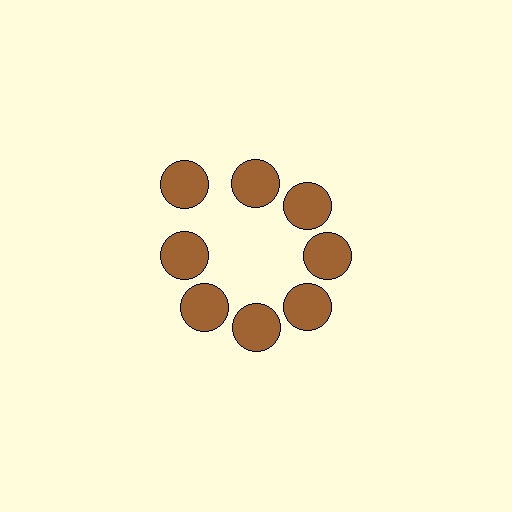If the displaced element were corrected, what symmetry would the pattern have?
It would have 8-fold rotational symmetry — the pattern would map onto itself every 45 degrees.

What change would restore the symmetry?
The symmetry would be restored by moving it inward, back onto the ring so that all 8 circles sit at equal angles and equal distance from the center.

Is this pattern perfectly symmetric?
No. The 8 brown circles are arranged in a ring, but one element near the 10 o'clock position is pushed outward from the center, breaking the 8-fold rotational symmetry.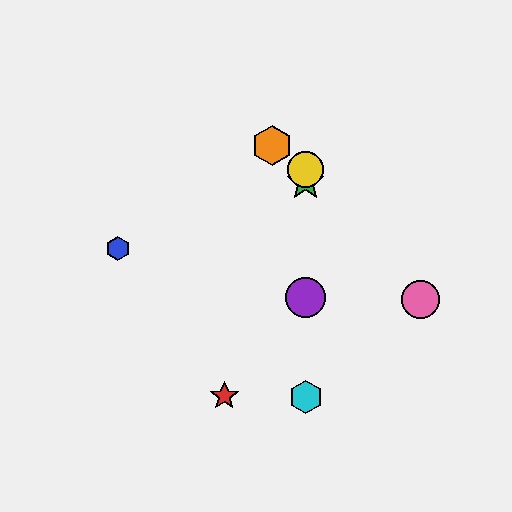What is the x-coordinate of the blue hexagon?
The blue hexagon is at x≈118.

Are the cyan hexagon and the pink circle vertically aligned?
No, the cyan hexagon is at x≈306 and the pink circle is at x≈421.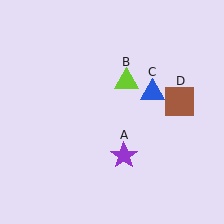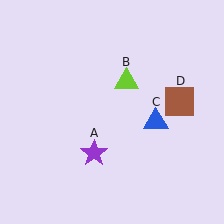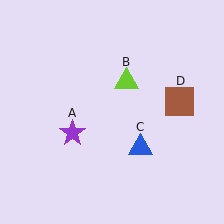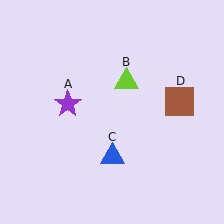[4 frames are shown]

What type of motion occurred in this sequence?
The purple star (object A), blue triangle (object C) rotated clockwise around the center of the scene.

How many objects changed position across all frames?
2 objects changed position: purple star (object A), blue triangle (object C).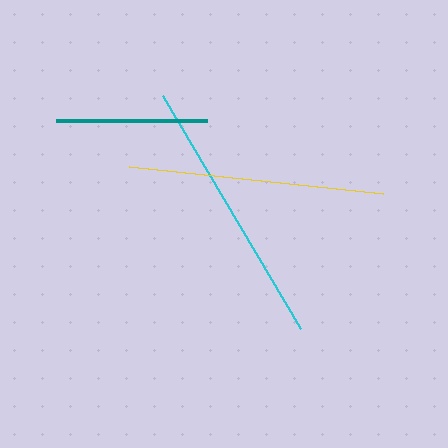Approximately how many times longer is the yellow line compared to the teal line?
The yellow line is approximately 1.7 times the length of the teal line.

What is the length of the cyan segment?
The cyan segment is approximately 271 pixels long.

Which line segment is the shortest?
The teal line is the shortest at approximately 152 pixels.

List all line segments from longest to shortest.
From longest to shortest: cyan, yellow, teal.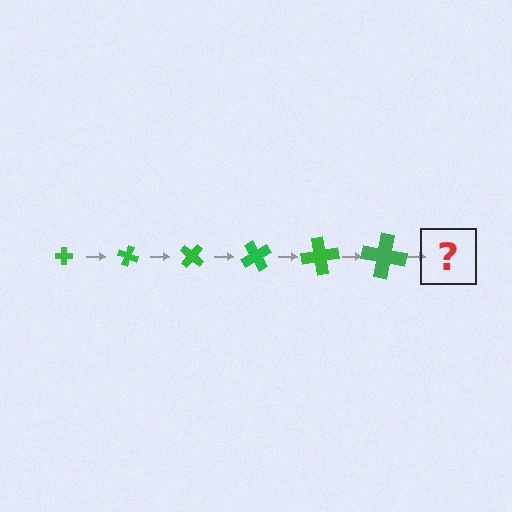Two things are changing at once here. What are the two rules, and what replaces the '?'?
The two rules are that the cross grows larger each step and it rotates 20 degrees each step. The '?' should be a cross, larger than the previous one and rotated 120 degrees from the start.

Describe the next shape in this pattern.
It should be a cross, larger than the previous one and rotated 120 degrees from the start.